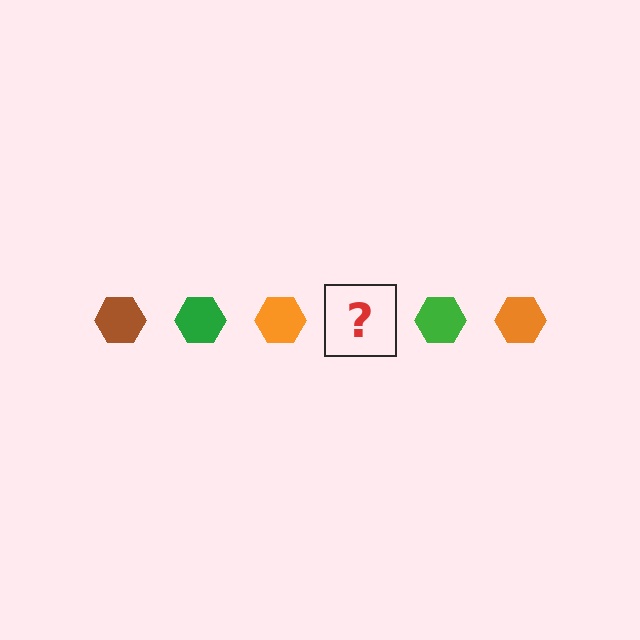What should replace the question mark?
The question mark should be replaced with a brown hexagon.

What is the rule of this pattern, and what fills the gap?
The rule is that the pattern cycles through brown, green, orange hexagons. The gap should be filled with a brown hexagon.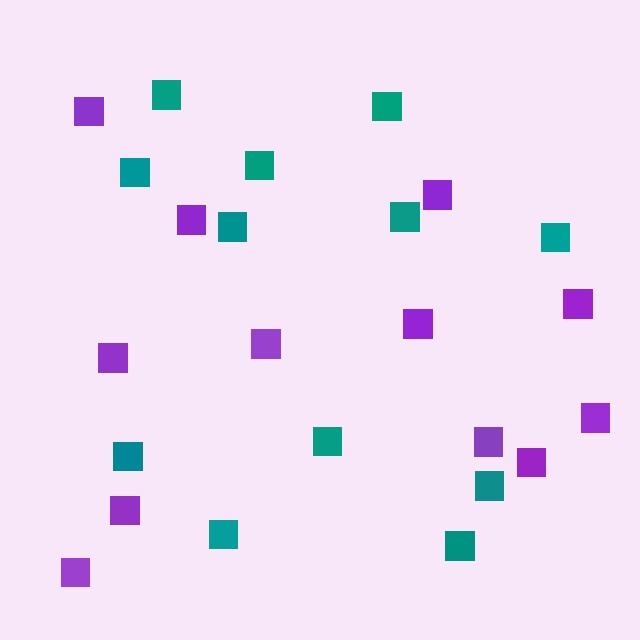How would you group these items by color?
There are 2 groups: one group of purple squares (12) and one group of teal squares (12).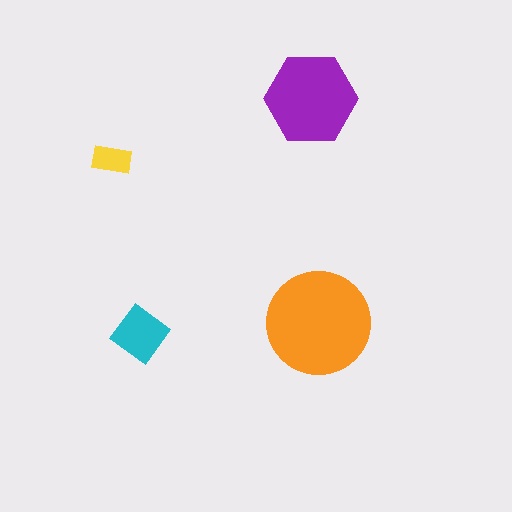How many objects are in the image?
There are 4 objects in the image.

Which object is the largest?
The orange circle.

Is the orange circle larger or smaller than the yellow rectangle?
Larger.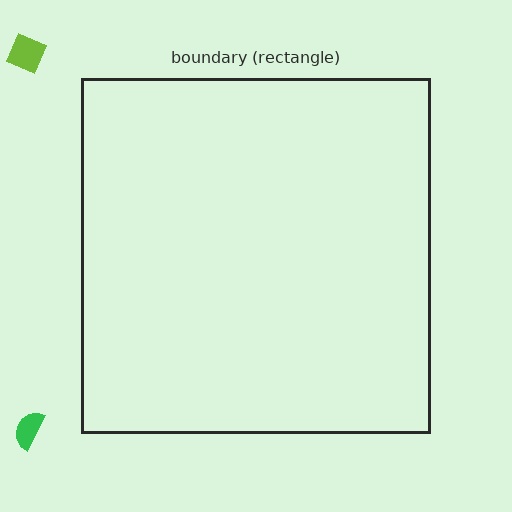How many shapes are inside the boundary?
0 inside, 2 outside.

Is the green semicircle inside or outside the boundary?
Outside.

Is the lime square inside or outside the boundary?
Outside.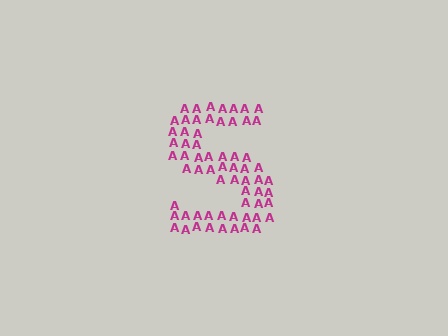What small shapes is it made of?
It is made of small letter A's.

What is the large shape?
The large shape is the letter S.